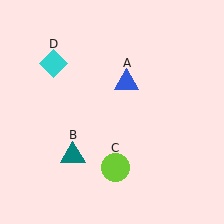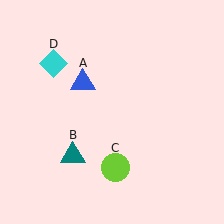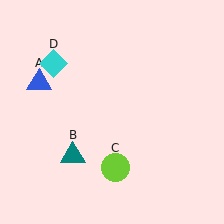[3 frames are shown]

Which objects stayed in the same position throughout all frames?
Teal triangle (object B) and lime circle (object C) and cyan diamond (object D) remained stationary.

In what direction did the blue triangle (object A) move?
The blue triangle (object A) moved left.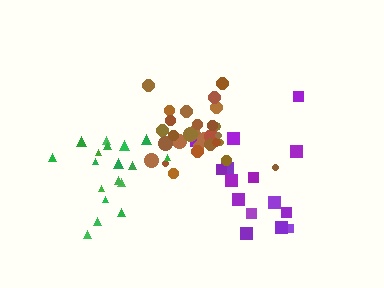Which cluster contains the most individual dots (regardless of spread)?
Brown (32).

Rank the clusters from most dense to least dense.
brown, green, purple.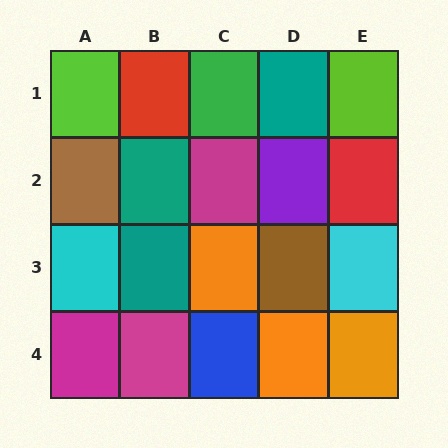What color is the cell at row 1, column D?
Teal.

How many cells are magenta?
3 cells are magenta.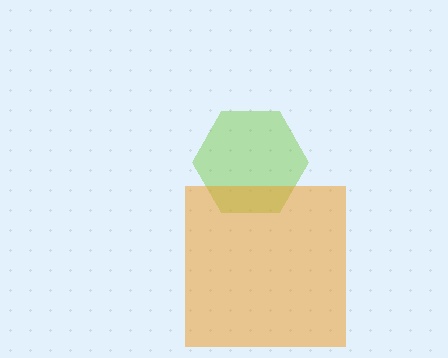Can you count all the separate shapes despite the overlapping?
Yes, there are 2 separate shapes.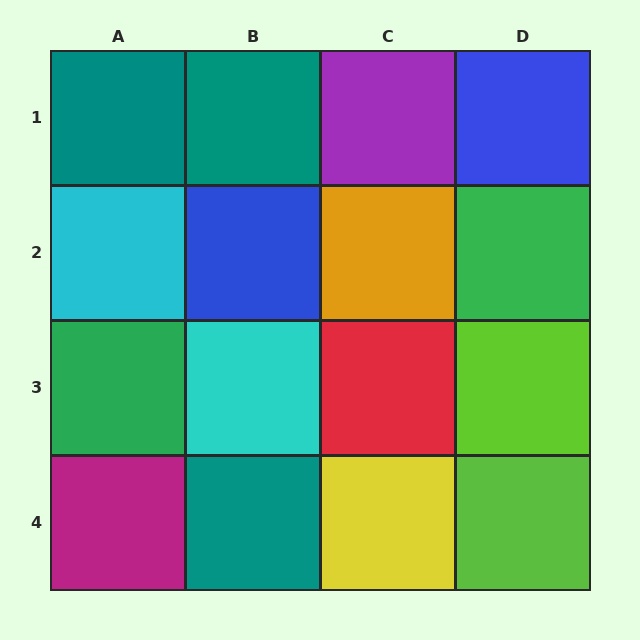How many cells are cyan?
2 cells are cyan.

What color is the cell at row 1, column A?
Teal.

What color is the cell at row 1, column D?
Blue.